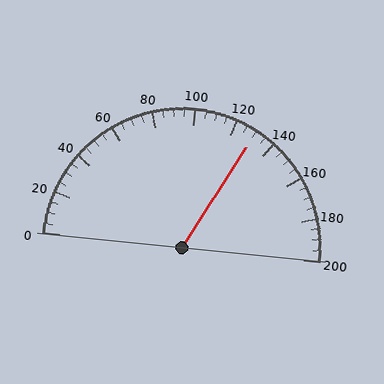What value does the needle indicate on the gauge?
The needle indicates approximately 130.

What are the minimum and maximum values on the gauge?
The gauge ranges from 0 to 200.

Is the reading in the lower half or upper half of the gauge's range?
The reading is in the upper half of the range (0 to 200).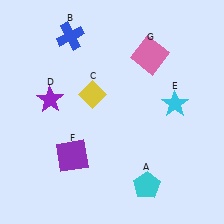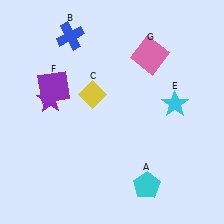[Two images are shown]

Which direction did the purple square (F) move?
The purple square (F) moved up.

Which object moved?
The purple square (F) moved up.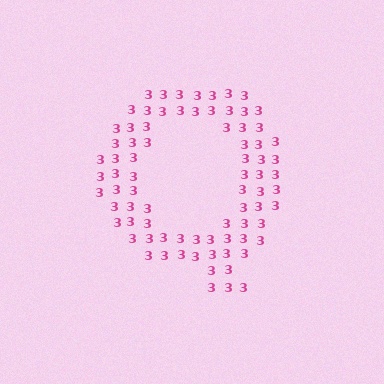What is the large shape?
The large shape is the letter Q.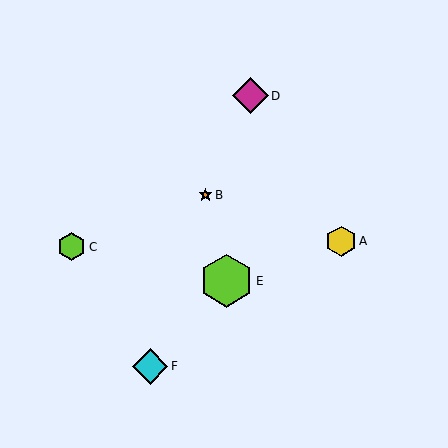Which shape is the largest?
The lime hexagon (labeled E) is the largest.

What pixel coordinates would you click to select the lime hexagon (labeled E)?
Click at (226, 281) to select the lime hexagon E.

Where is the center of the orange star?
The center of the orange star is at (205, 195).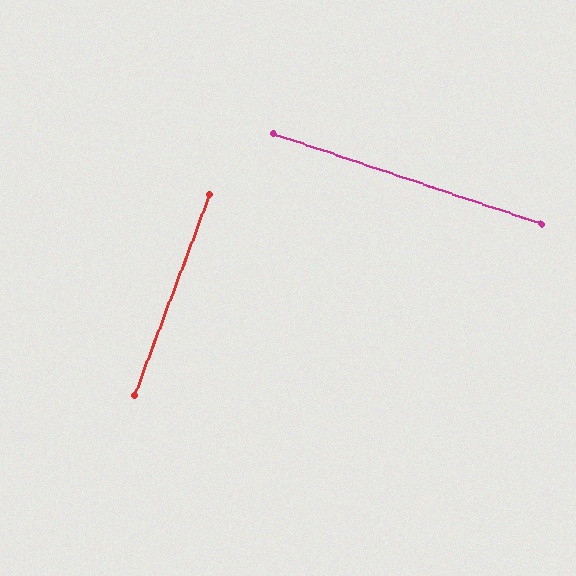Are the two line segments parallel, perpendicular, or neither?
Perpendicular — they meet at approximately 88°.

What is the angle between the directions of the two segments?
Approximately 88 degrees.